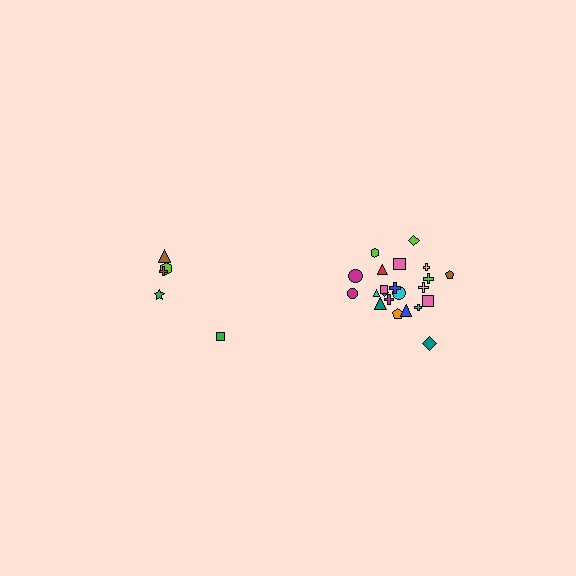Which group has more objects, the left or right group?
The right group.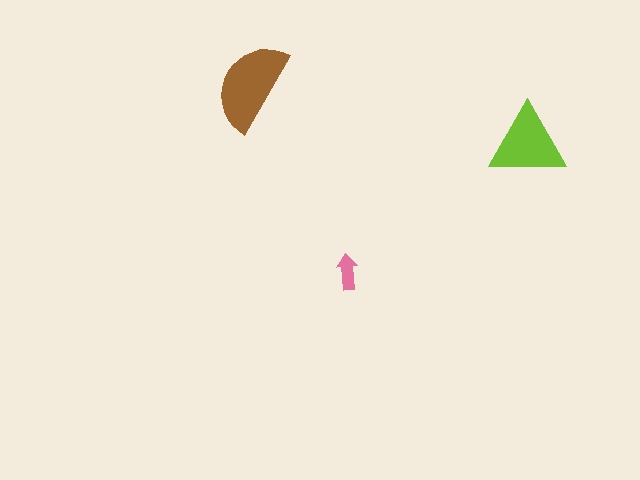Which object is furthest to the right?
The lime triangle is rightmost.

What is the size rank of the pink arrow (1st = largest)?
3rd.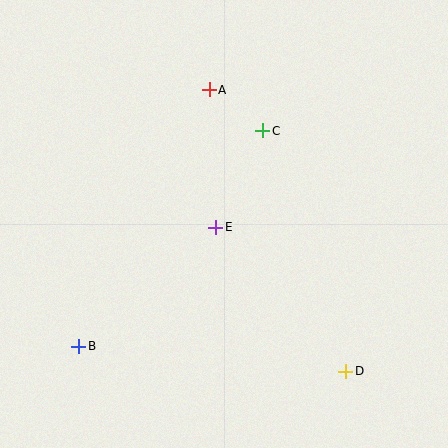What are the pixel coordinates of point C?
Point C is at (263, 131).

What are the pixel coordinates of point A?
Point A is at (209, 90).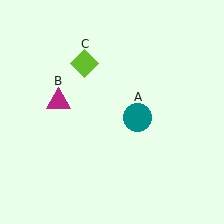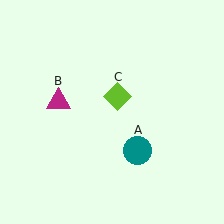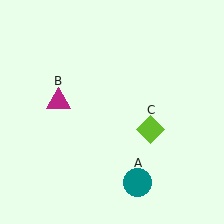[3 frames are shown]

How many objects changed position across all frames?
2 objects changed position: teal circle (object A), lime diamond (object C).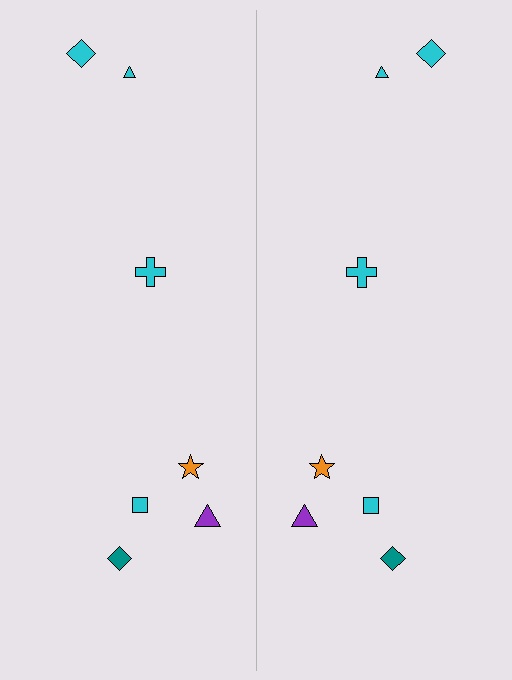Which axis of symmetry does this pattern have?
The pattern has a vertical axis of symmetry running through the center of the image.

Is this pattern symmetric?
Yes, this pattern has bilateral (reflection) symmetry.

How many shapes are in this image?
There are 14 shapes in this image.